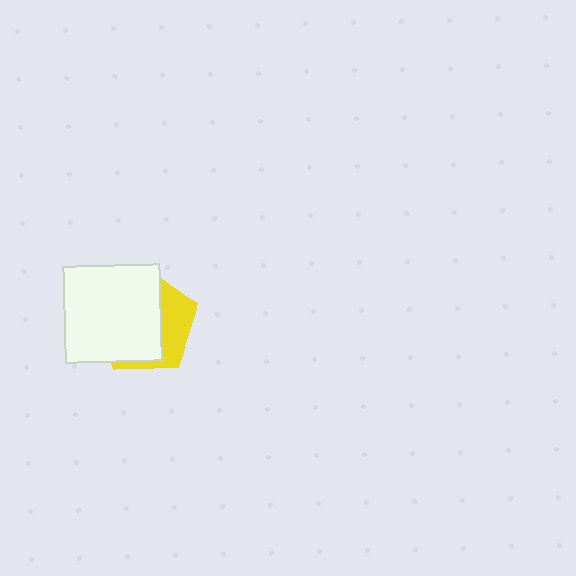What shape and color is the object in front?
The object in front is a white square.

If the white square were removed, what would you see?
You would see the complete yellow pentagon.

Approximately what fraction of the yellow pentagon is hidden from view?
Roughly 66% of the yellow pentagon is hidden behind the white square.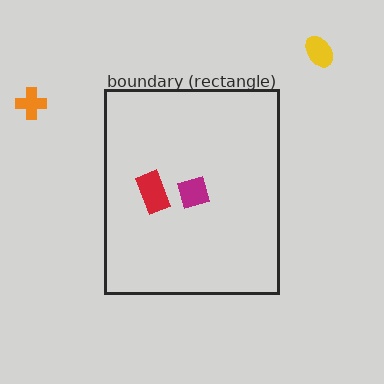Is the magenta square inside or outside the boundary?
Inside.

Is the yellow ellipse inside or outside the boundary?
Outside.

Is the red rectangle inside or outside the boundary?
Inside.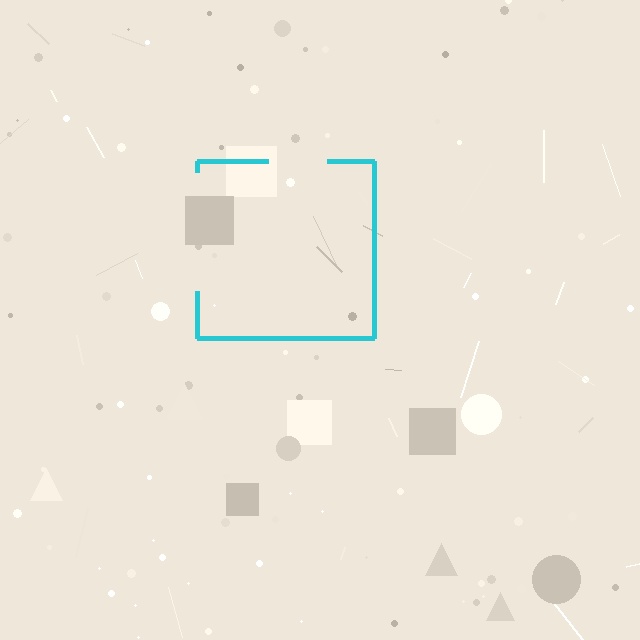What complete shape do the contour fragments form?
The contour fragments form a square.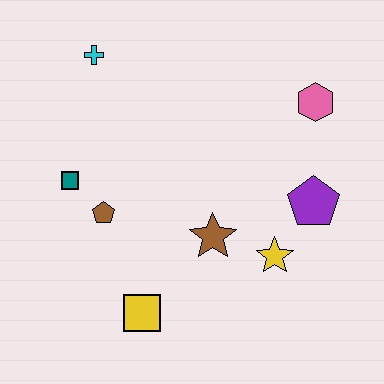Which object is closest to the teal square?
The brown pentagon is closest to the teal square.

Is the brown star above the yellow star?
Yes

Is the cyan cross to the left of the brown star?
Yes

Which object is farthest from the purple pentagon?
The cyan cross is farthest from the purple pentagon.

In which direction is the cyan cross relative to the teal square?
The cyan cross is above the teal square.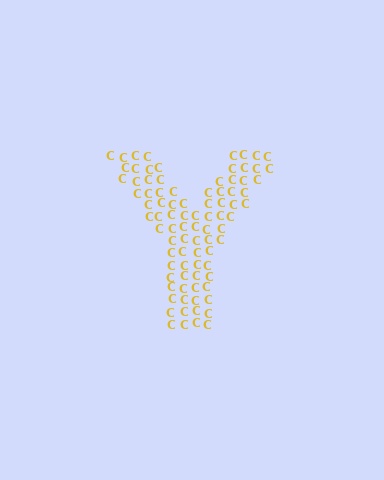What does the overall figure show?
The overall figure shows the letter Y.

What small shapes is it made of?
It is made of small letter C's.